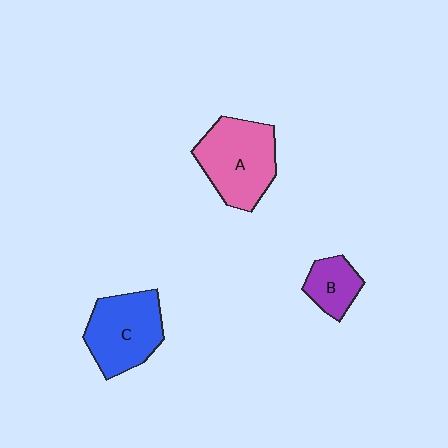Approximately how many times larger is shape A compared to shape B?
Approximately 2.2 times.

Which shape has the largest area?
Shape A (pink).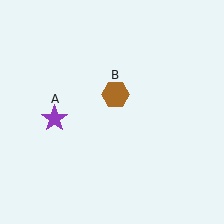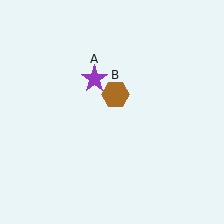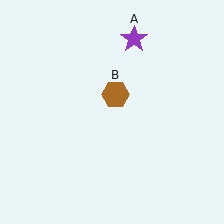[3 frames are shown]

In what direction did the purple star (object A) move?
The purple star (object A) moved up and to the right.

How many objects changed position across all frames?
1 object changed position: purple star (object A).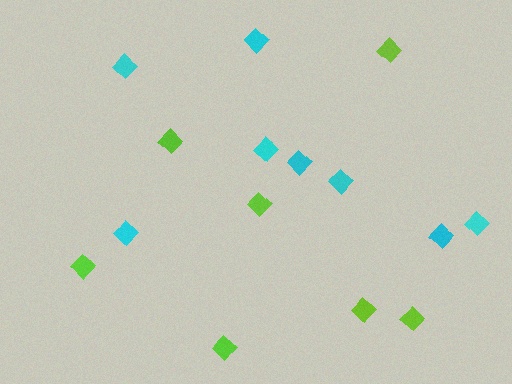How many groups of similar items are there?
There are 2 groups: one group of lime diamonds (7) and one group of cyan diamonds (8).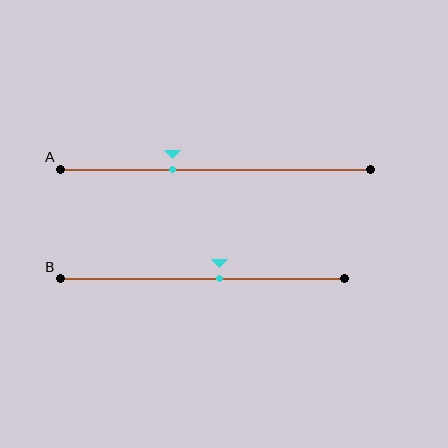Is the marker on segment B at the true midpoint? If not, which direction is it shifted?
No, the marker on segment B is shifted to the right by about 6% of the segment length.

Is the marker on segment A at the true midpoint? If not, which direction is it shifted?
No, the marker on segment A is shifted to the left by about 14% of the segment length.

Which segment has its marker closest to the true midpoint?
Segment B has its marker closest to the true midpoint.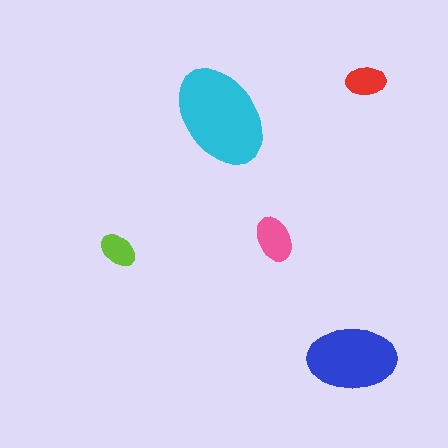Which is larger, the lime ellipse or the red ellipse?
The red one.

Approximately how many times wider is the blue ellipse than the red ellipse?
About 2 times wider.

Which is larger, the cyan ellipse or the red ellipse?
The cyan one.